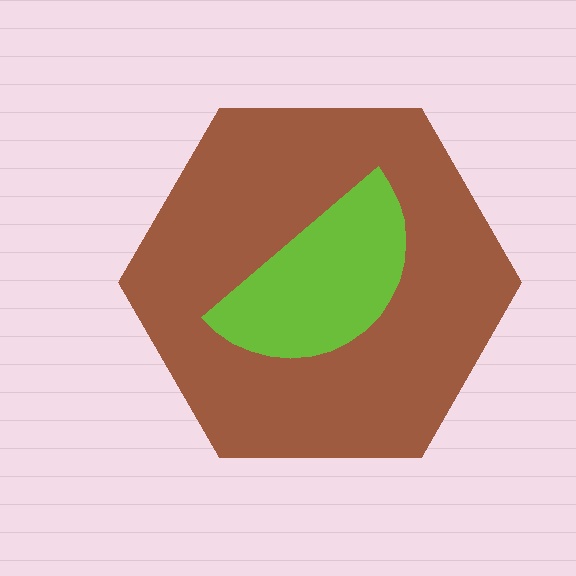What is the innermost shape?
The lime semicircle.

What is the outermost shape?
The brown hexagon.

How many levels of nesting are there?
2.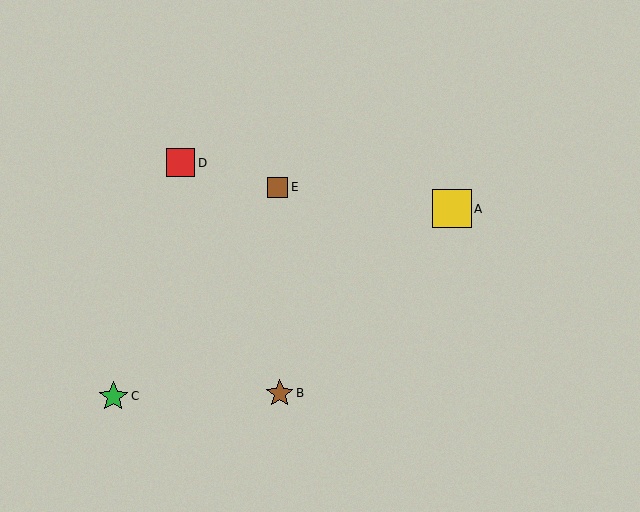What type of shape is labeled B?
Shape B is a brown star.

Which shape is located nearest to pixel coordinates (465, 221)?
The yellow square (labeled A) at (452, 209) is nearest to that location.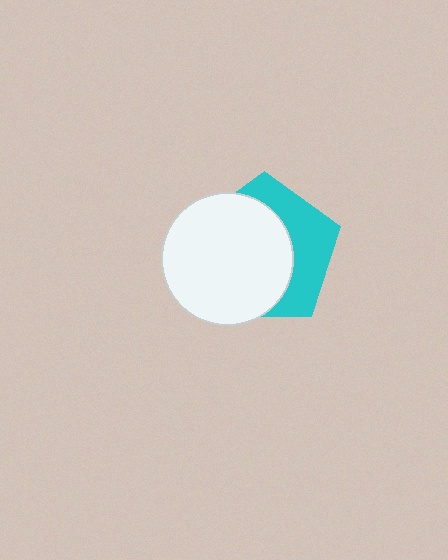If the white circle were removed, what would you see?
You would see the complete cyan pentagon.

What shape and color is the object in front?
The object in front is a white circle.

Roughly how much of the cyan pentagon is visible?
A small part of it is visible (roughly 38%).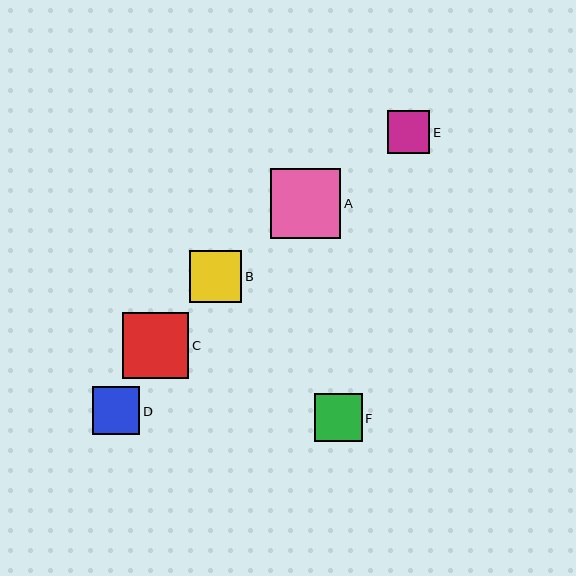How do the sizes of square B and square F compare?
Square B and square F are approximately the same size.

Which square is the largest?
Square A is the largest with a size of approximately 70 pixels.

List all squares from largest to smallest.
From largest to smallest: A, C, B, F, D, E.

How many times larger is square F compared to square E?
Square F is approximately 1.1 times the size of square E.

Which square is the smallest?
Square E is the smallest with a size of approximately 43 pixels.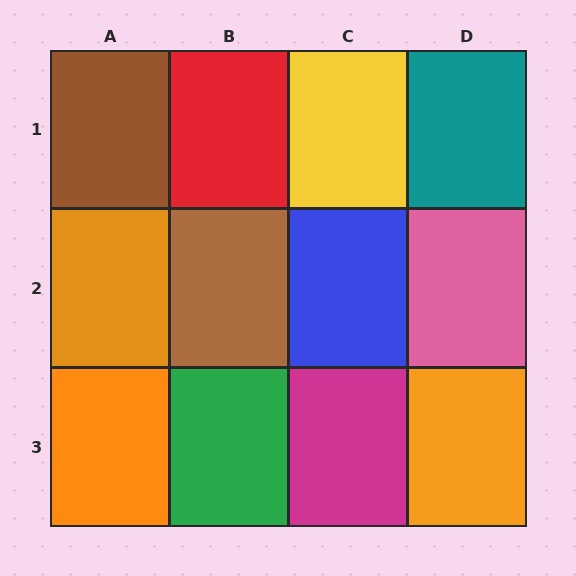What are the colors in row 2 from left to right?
Orange, brown, blue, pink.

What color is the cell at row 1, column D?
Teal.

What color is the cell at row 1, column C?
Yellow.